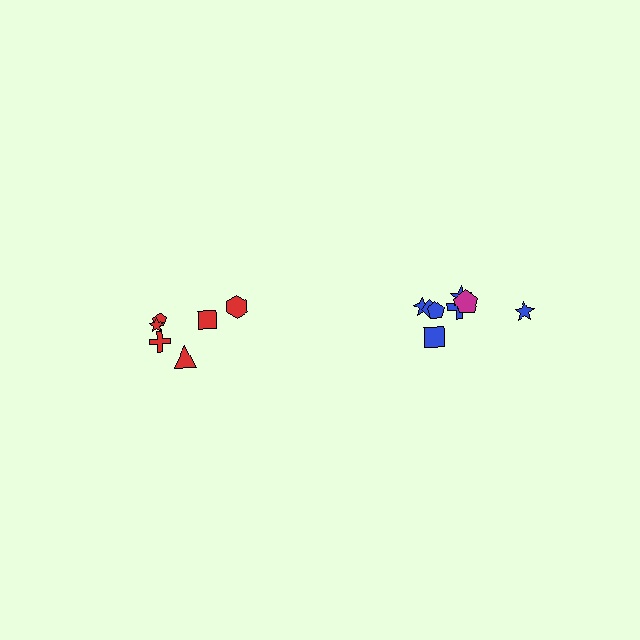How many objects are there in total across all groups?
There are 14 objects.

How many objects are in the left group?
There are 6 objects.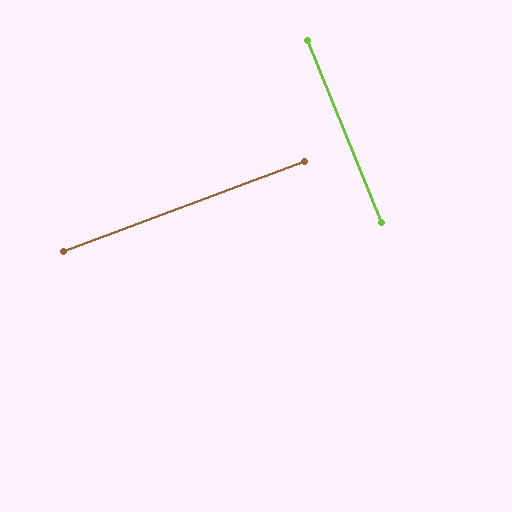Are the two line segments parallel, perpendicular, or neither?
Perpendicular — they meet at approximately 88°.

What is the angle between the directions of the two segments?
Approximately 88 degrees.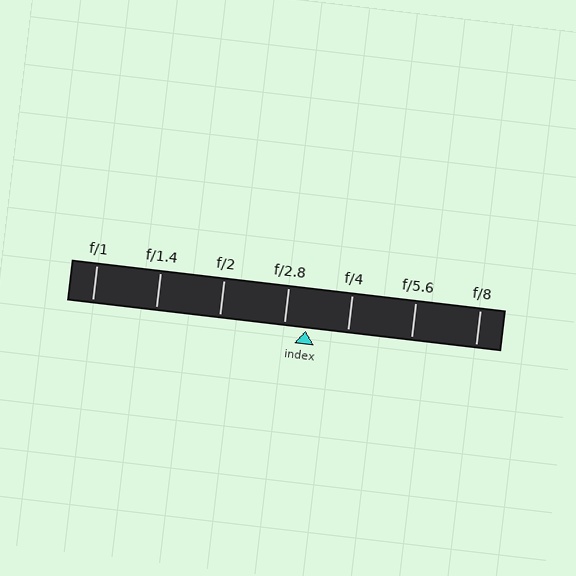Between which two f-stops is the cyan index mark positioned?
The index mark is between f/2.8 and f/4.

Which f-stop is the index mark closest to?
The index mark is closest to f/2.8.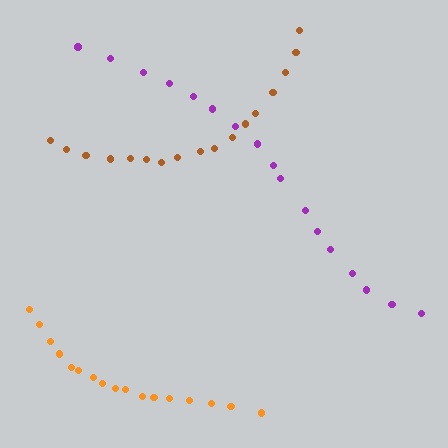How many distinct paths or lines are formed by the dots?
There are 3 distinct paths.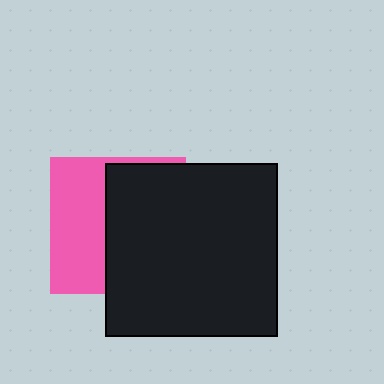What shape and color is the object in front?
The object in front is a black square.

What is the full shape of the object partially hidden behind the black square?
The partially hidden object is a pink square.